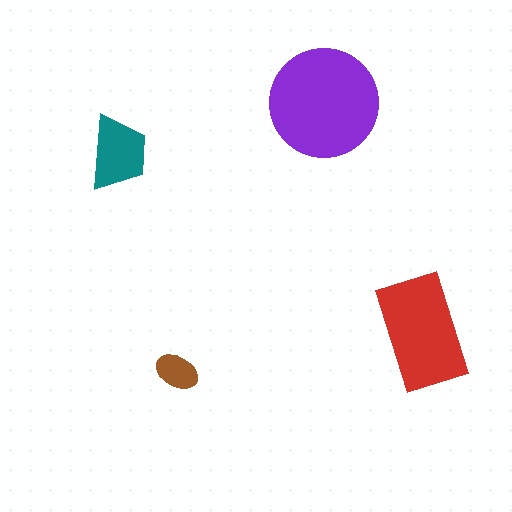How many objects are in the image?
There are 4 objects in the image.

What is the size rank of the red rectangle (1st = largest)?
2nd.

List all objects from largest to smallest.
The purple circle, the red rectangle, the teal trapezoid, the brown ellipse.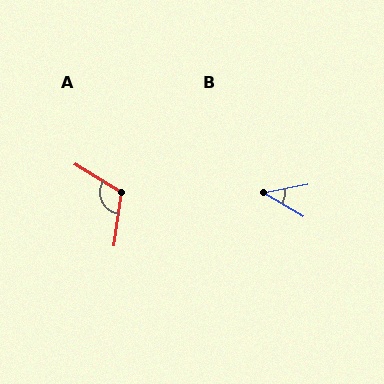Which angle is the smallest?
B, at approximately 42 degrees.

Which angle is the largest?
A, at approximately 114 degrees.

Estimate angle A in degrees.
Approximately 114 degrees.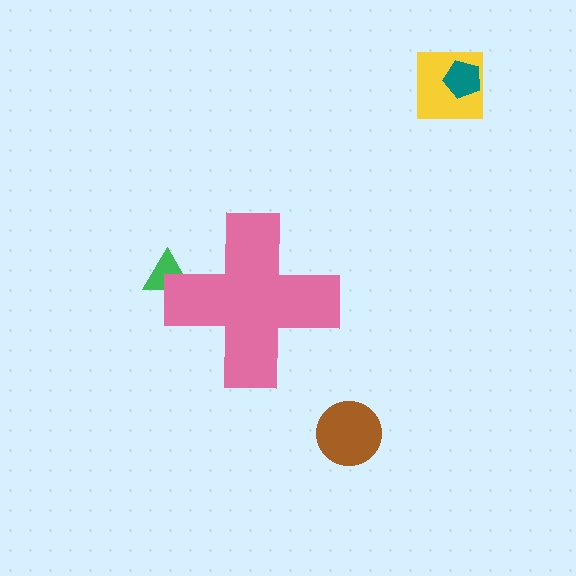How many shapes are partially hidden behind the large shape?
1 shape is partially hidden.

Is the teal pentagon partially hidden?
No, the teal pentagon is fully visible.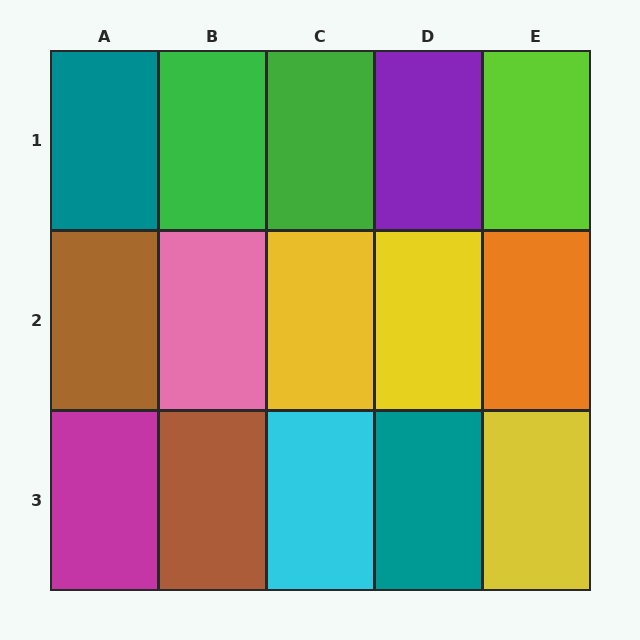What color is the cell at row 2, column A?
Brown.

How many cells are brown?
2 cells are brown.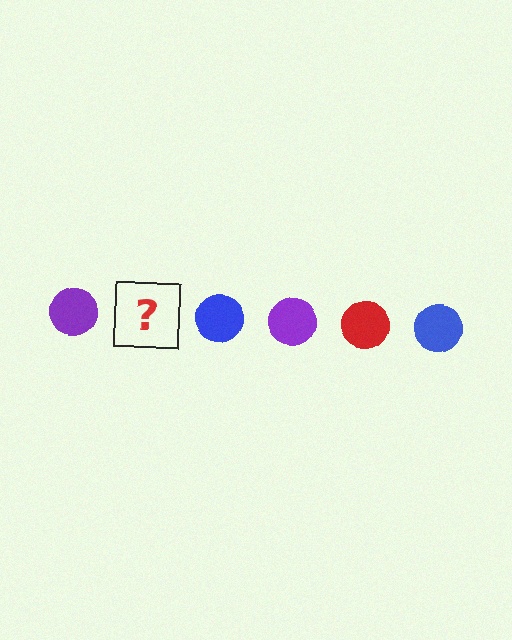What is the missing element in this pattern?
The missing element is a red circle.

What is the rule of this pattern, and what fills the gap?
The rule is that the pattern cycles through purple, red, blue circles. The gap should be filled with a red circle.